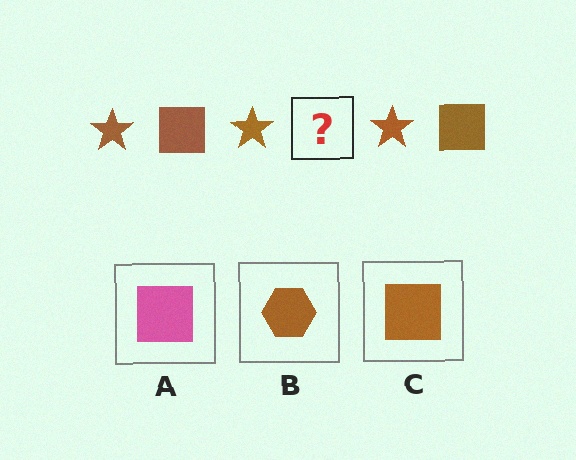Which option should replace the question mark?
Option C.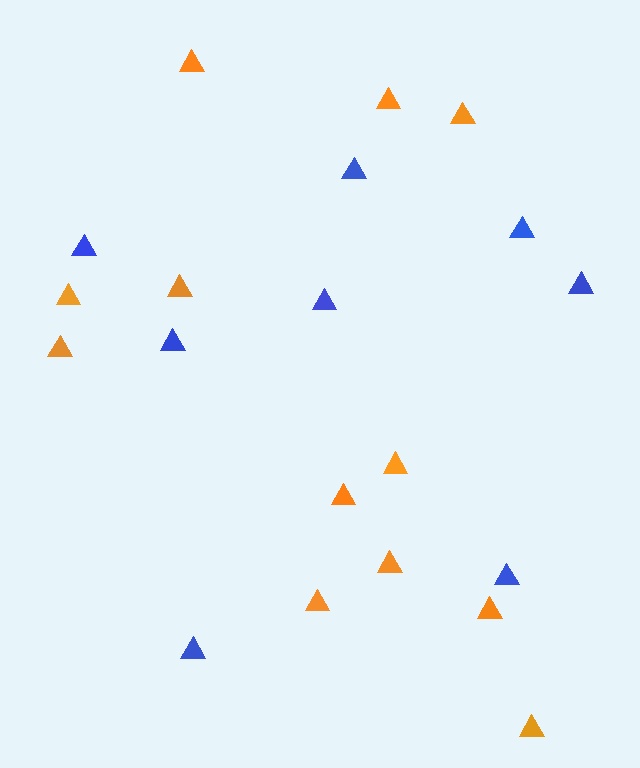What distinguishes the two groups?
There are 2 groups: one group of orange triangles (12) and one group of blue triangles (8).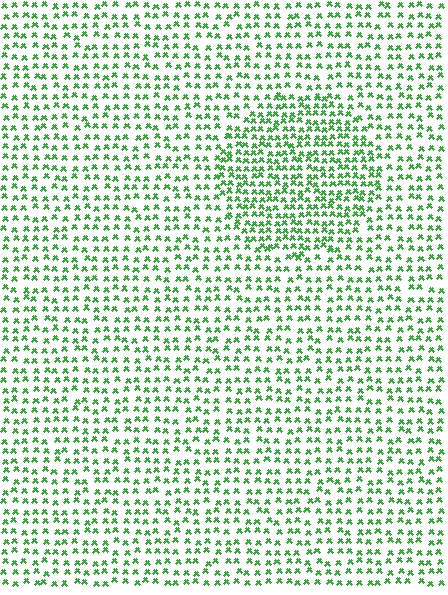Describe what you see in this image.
The image contains small green elements arranged at two different densities. A circle-shaped region is visible where the elements are more densely packed than the surrounding area.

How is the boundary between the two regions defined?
The boundary is defined by a change in element density (approximately 1.7x ratio). All elements are the same color, size, and shape.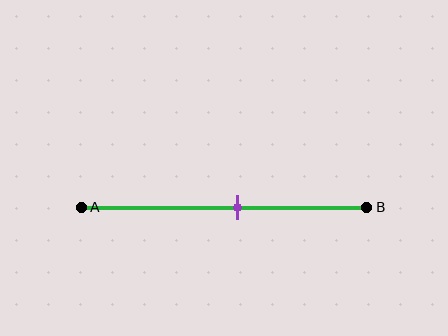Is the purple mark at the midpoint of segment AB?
No, the mark is at about 55% from A, not at the 50% midpoint.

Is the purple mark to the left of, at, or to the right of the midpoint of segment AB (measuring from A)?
The purple mark is to the right of the midpoint of segment AB.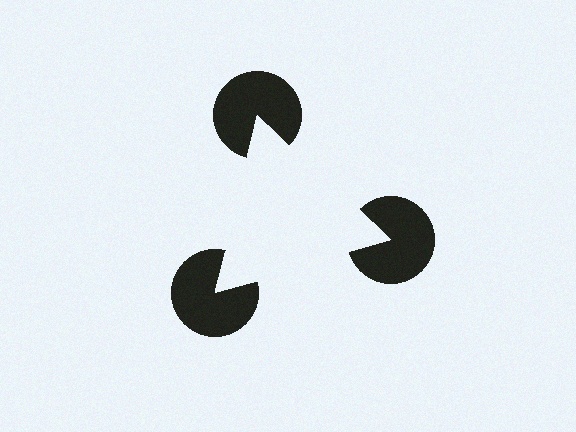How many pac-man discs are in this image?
There are 3 — one at each vertex of the illusory triangle.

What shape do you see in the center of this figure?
An illusory triangle — its edges are inferred from the aligned wedge cuts in the pac-man discs, not physically drawn.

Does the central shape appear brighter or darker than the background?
It typically appears slightly brighter than the background, even though no actual brightness change is drawn.